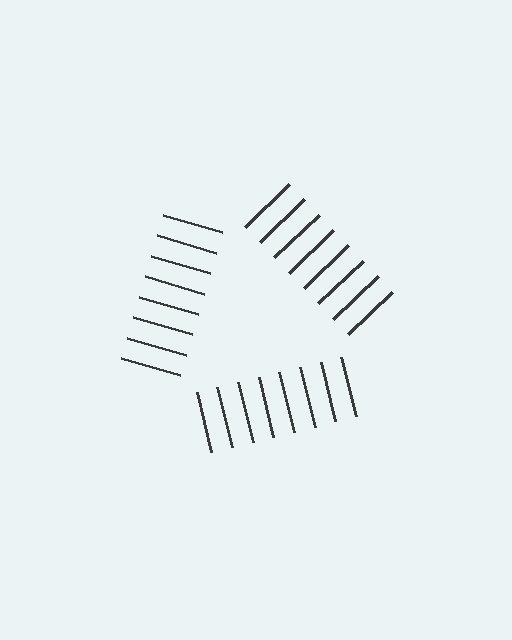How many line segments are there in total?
24 — 8 along each of the 3 edges.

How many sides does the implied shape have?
3 sides — the line-ends trace a triangle.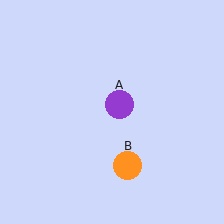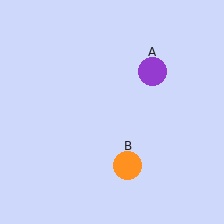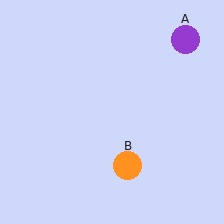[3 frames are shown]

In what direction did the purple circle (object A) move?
The purple circle (object A) moved up and to the right.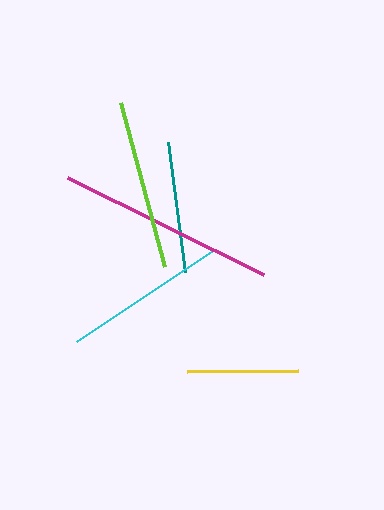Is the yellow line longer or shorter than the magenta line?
The magenta line is longer than the yellow line.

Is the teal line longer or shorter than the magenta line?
The magenta line is longer than the teal line.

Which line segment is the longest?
The magenta line is the longest at approximately 219 pixels.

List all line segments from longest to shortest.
From longest to shortest: magenta, lime, cyan, teal, yellow.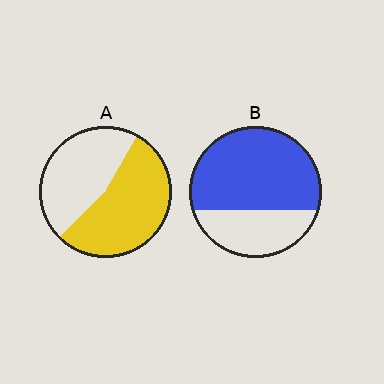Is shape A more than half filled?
Yes.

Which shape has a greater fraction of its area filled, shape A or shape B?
Shape B.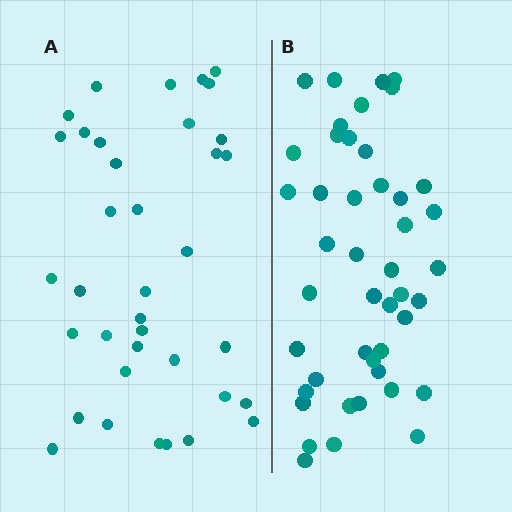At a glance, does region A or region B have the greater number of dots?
Region B (the right region) has more dots.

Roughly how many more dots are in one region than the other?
Region B has roughly 8 or so more dots than region A.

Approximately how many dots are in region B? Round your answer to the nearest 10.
About 40 dots. (The exact count is 45, which rounds to 40.)